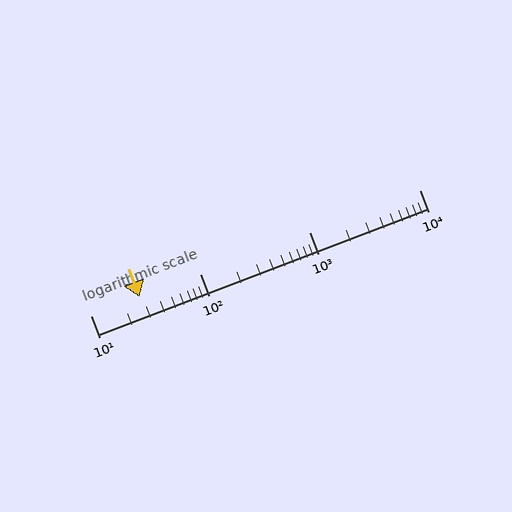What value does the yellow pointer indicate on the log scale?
The pointer indicates approximately 28.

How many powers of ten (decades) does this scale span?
The scale spans 3 decades, from 10 to 10000.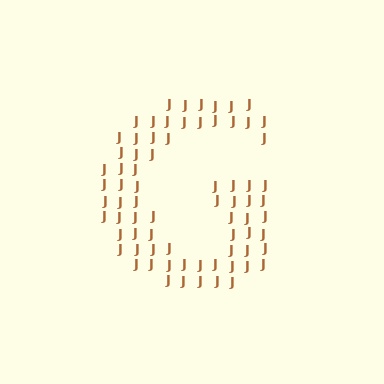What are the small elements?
The small elements are letter J's.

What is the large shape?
The large shape is the letter G.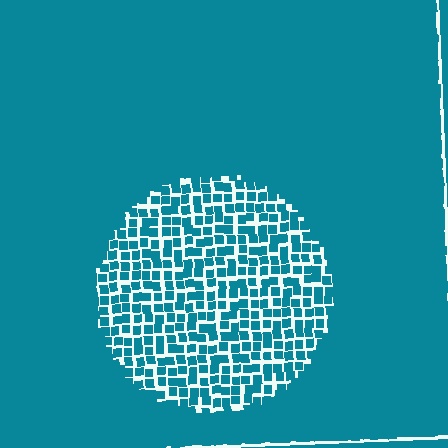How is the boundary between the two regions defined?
The boundary is defined by a change in element density (approximately 2.9x ratio). All elements are the same color, size, and shape.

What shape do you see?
I see a circle.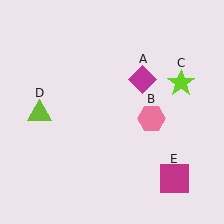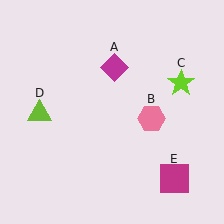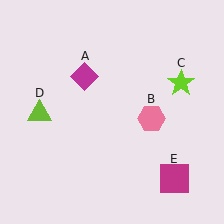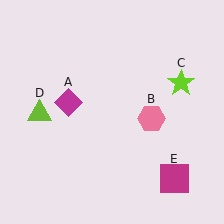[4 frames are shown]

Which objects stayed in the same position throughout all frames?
Pink hexagon (object B) and lime star (object C) and lime triangle (object D) and magenta square (object E) remained stationary.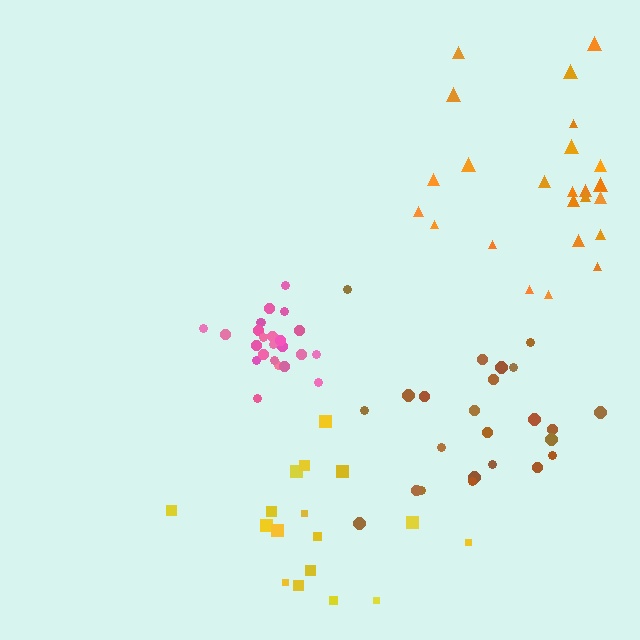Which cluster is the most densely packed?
Pink.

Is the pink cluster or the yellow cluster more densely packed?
Pink.